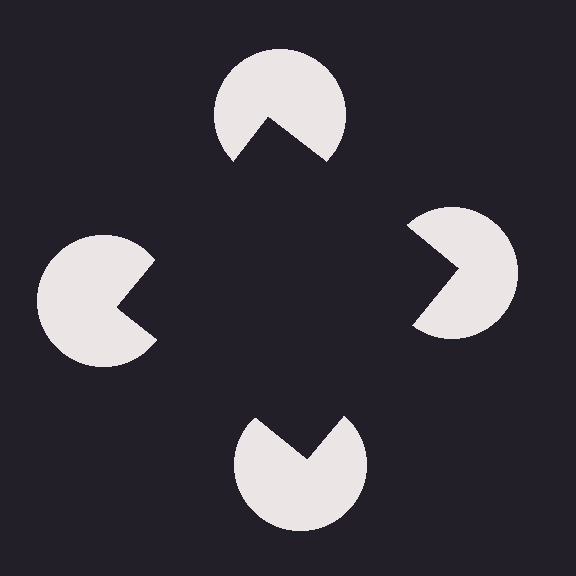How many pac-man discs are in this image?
There are 4 — one at each vertex of the illusory square.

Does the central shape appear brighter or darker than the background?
It typically appears slightly darker than the background, even though no actual brightness change is drawn.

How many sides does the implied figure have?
4 sides.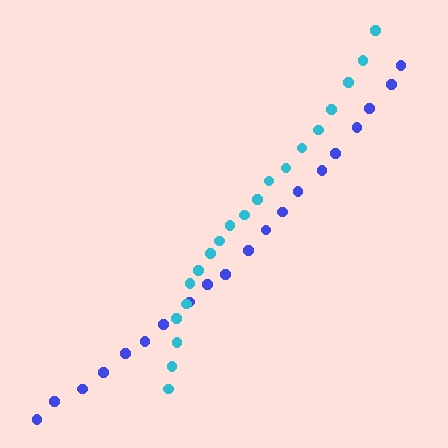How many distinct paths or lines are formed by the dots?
There are 2 distinct paths.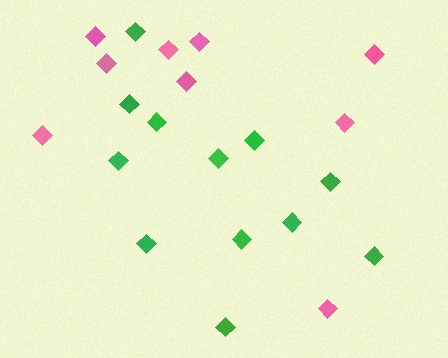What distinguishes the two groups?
There are 2 groups: one group of pink diamonds (9) and one group of green diamonds (12).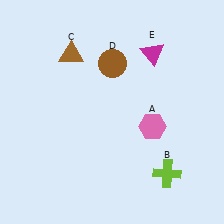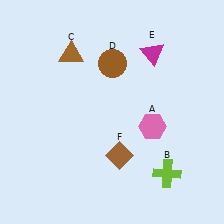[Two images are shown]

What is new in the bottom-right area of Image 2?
A brown diamond (F) was added in the bottom-right area of Image 2.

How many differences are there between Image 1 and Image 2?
There is 1 difference between the two images.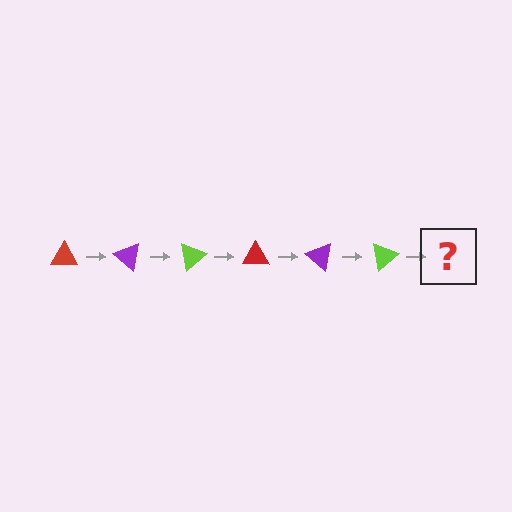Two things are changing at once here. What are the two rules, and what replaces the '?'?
The two rules are that it rotates 40 degrees each step and the color cycles through red, purple, and lime. The '?' should be a red triangle, rotated 240 degrees from the start.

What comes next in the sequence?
The next element should be a red triangle, rotated 240 degrees from the start.